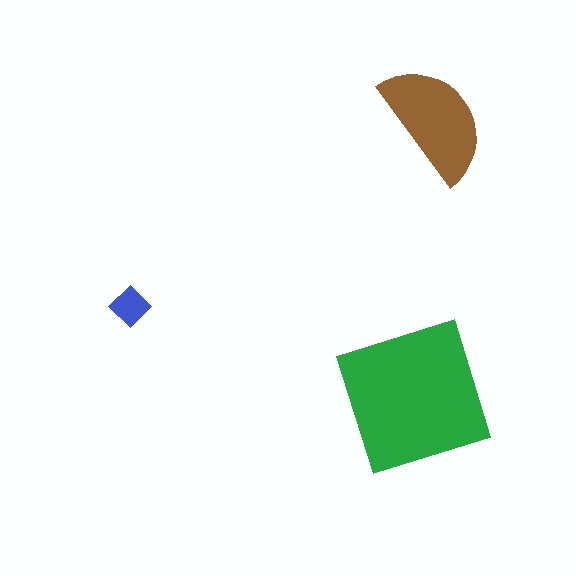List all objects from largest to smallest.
The green square, the brown semicircle, the blue diamond.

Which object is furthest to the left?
The blue diamond is leftmost.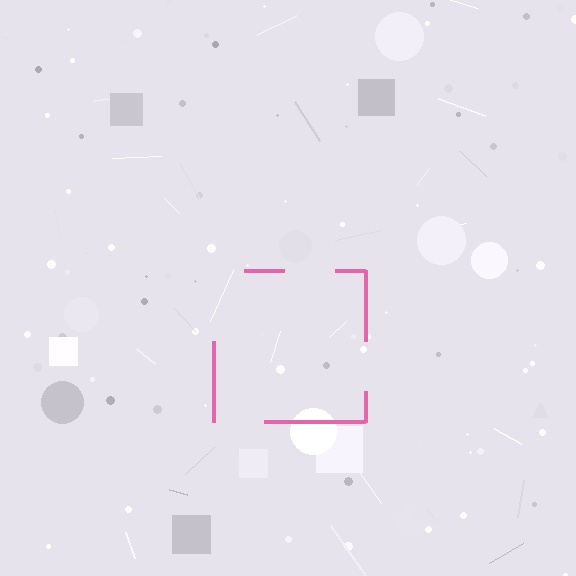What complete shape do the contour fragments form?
The contour fragments form a square.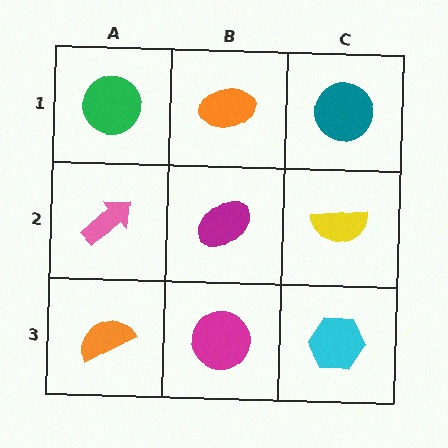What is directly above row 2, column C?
A teal circle.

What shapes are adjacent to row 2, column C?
A teal circle (row 1, column C), a cyan hexagon (row 3, column C), a magenta ellipse (row 2, column B).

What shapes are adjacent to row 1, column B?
A magenta ellipse (row 2, column B), a green circle (row 1, column A), a teal circle (row 1, column C).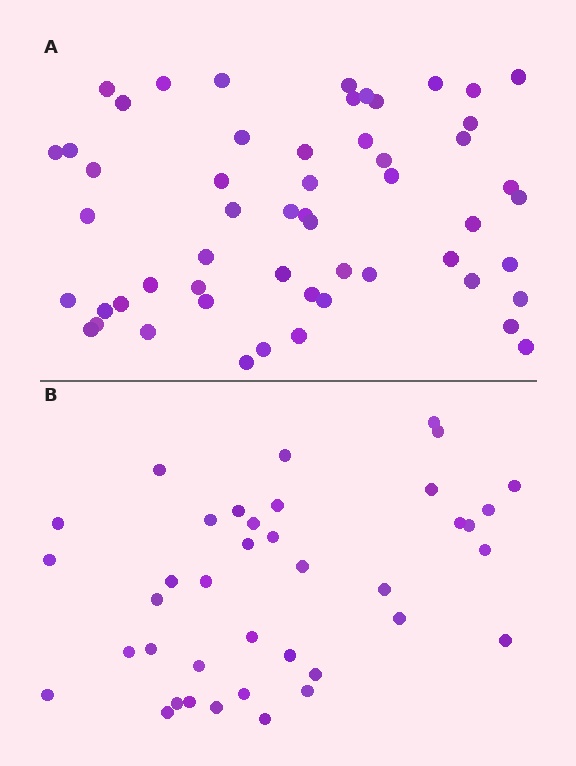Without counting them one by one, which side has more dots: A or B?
Region A (the top region) has more dots.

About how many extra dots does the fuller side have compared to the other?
Region A has approximately 15 more dots than region B.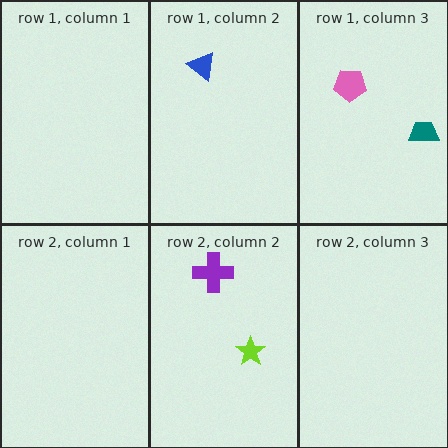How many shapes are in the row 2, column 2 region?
2.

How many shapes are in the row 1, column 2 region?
1.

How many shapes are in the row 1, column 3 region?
2.